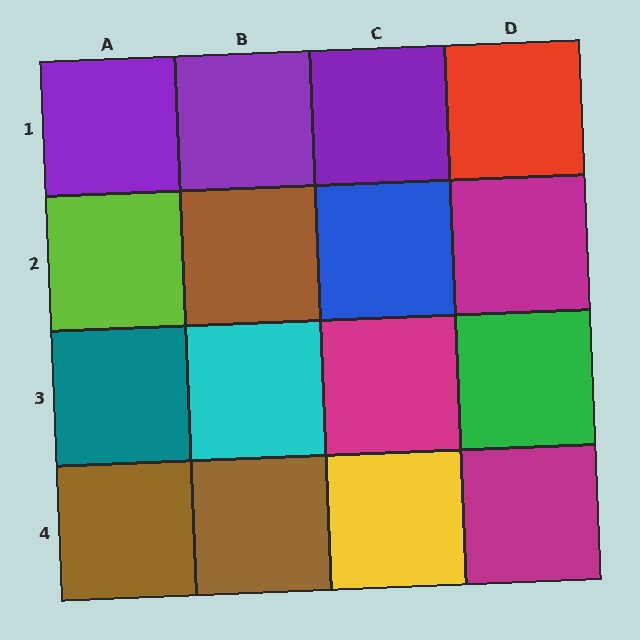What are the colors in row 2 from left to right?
Lime, brown, blue, magenta.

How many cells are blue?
1 cell is blue.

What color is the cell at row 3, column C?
Magenta.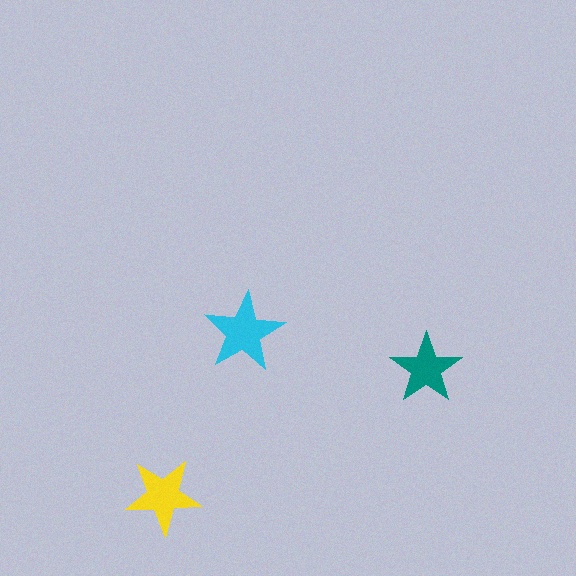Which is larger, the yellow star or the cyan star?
The cyan one.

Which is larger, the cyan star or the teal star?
The cyan one.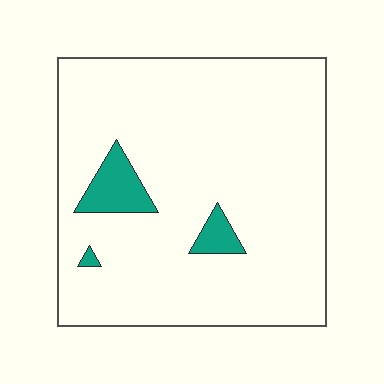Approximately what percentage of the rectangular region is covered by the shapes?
Approximately 5%.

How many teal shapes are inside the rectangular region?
3.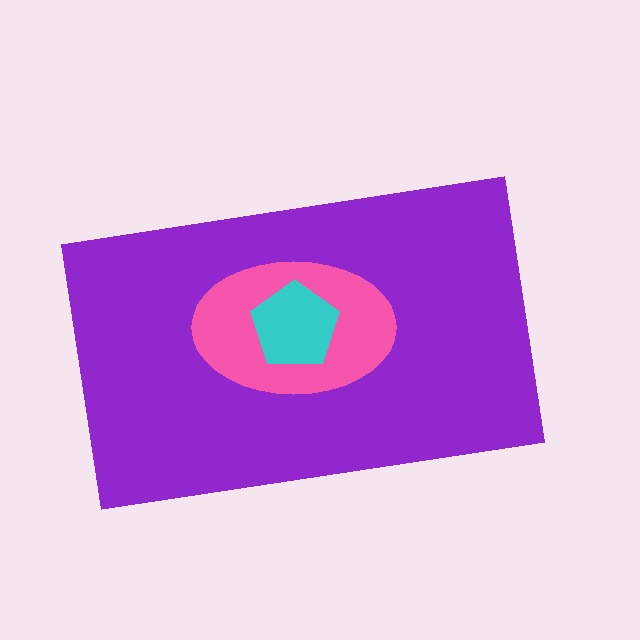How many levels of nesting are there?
3.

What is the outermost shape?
The purple rectangle.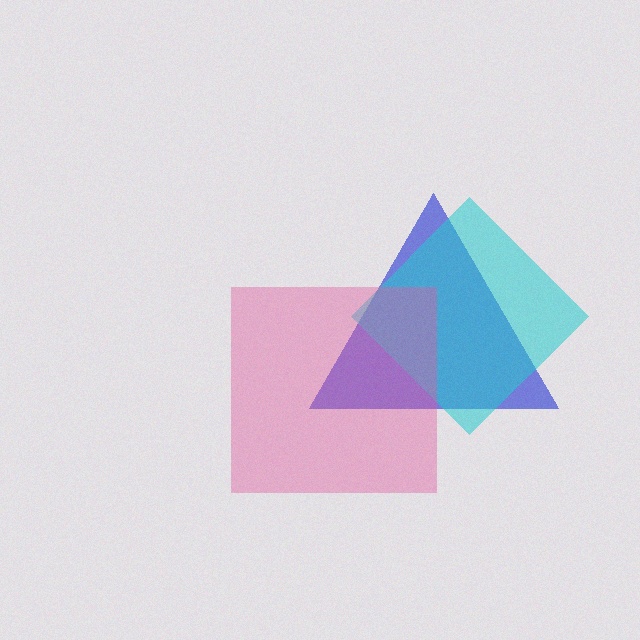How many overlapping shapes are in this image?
There are 3 overlapping shapes in the image.